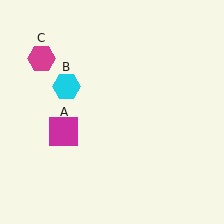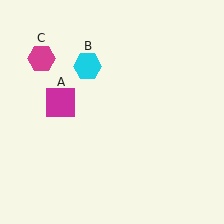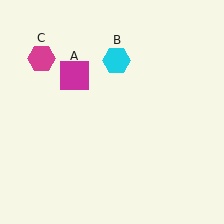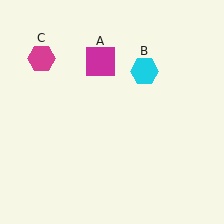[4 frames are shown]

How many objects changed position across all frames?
2 objects changed position: magenta square (object A), cyan hexagon (object B).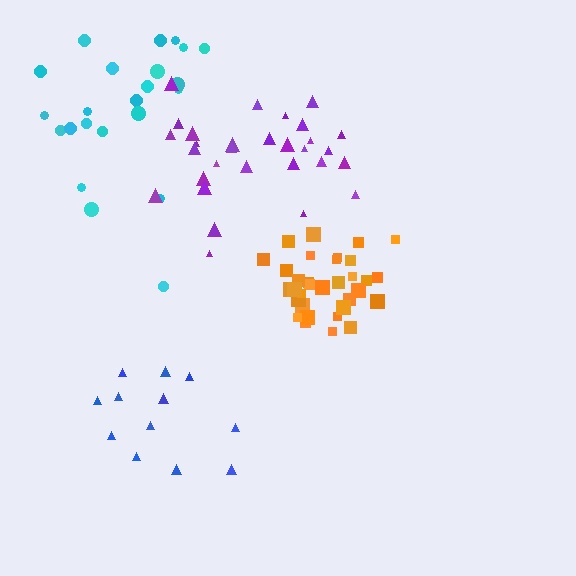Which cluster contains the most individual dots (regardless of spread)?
Orange (33).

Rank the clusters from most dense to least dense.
orange, purple, blue, cyan.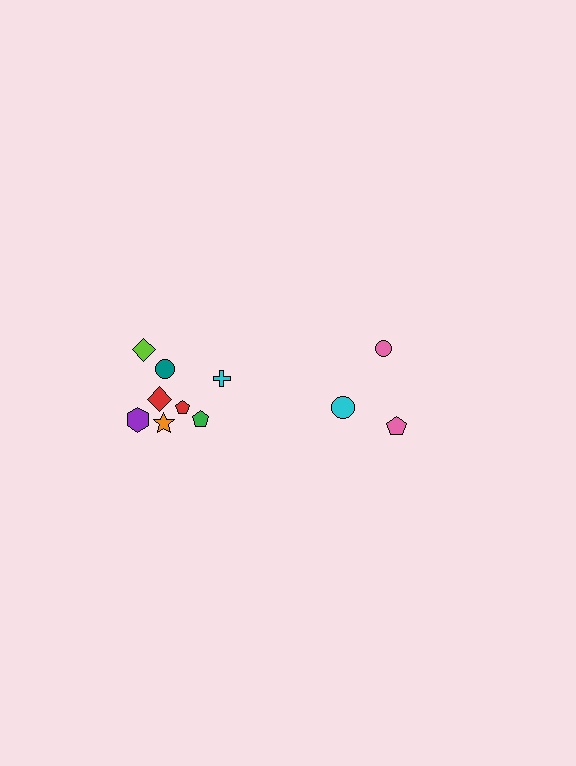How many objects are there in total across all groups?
There are 11 objects.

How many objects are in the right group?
There are 3 objects.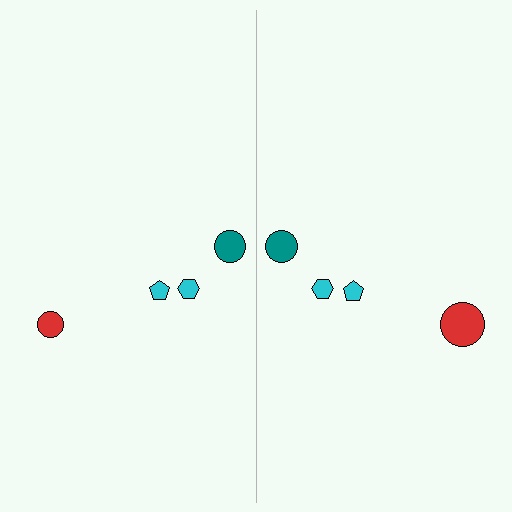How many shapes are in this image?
There are 8 shapes in this image.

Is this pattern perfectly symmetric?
No, the pattern is not perfectly symmetric. The red circle on the right side has a different size than its mirror counterpart.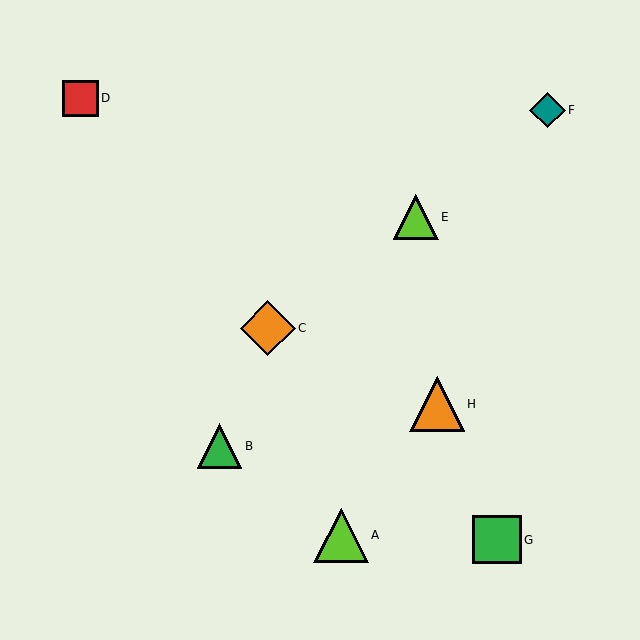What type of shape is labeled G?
Shape G is a green square.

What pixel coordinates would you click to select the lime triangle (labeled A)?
Click at (341, 535) to select the lime triangle A.